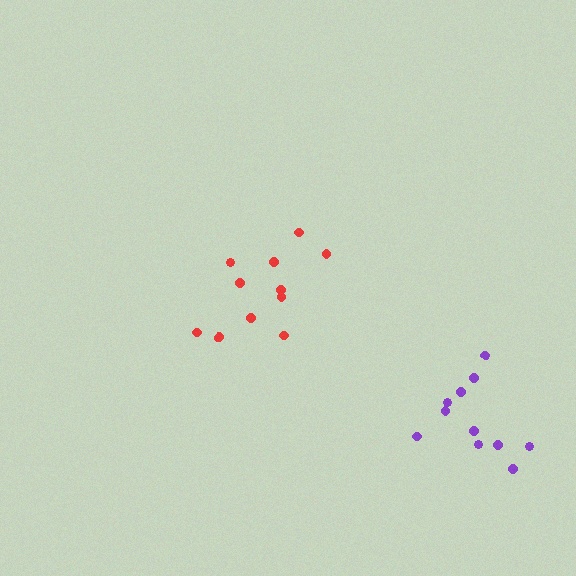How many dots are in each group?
Group 1: 11 dots, Group 2: 11 dots (22 total).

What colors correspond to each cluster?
The clusters are colored: purple, red.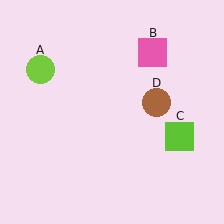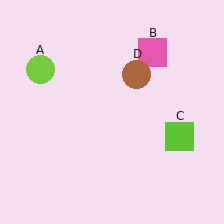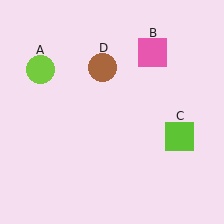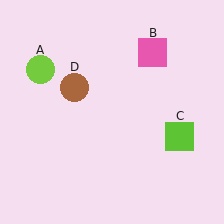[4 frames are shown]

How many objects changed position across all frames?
1 object changed position: brown circle (object D).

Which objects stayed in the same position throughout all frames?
Lime circle (object A) and pink square (object B) and lime square (object C) remained stationary.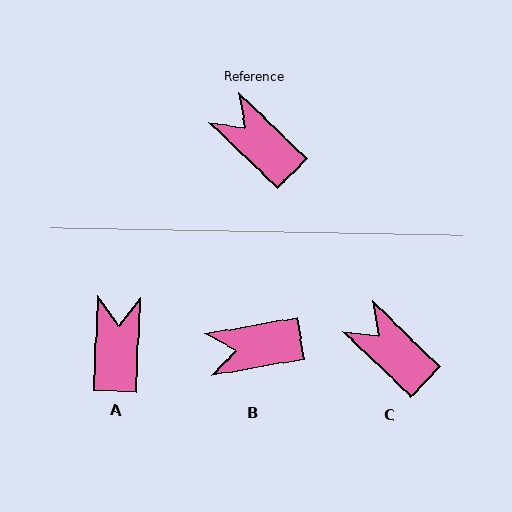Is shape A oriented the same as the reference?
No, it is off by about 49 degrees.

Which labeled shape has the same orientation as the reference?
C.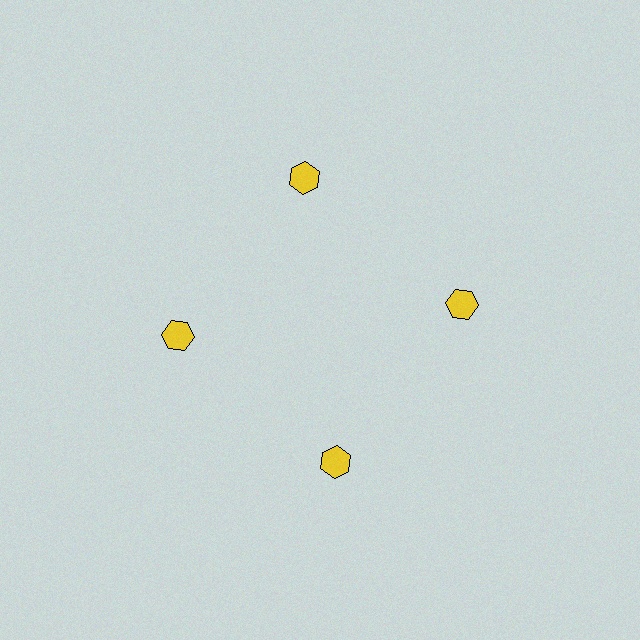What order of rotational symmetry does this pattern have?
This pattern has 4-fold rotational symmetry.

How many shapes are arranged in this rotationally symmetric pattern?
There are 4 shapes, arranged in 4 groups of 1.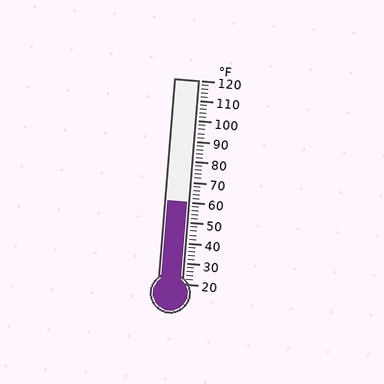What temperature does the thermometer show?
The thermometer shows approximately 60°F.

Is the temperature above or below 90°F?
The temperature is below 90°F.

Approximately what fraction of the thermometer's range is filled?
The thermometer is filled to approximately 40% of its range.